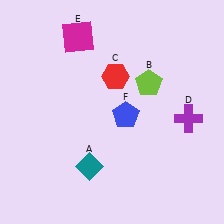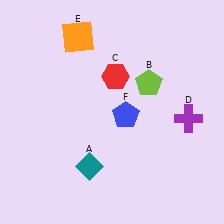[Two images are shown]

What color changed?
The square (E) changed from magenta in Image 1 to orange in Image 2.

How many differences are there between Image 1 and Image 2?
There is 1 difference between the two images.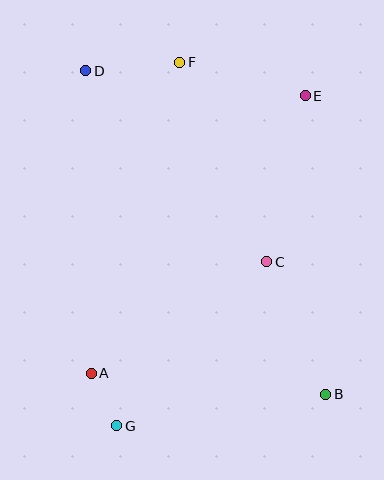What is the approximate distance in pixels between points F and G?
The distance between F and G is approximately 369 pixels.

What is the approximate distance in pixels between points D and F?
The distance between D and F is approximately 94 pixels.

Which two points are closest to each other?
Points A and G are closest to each other.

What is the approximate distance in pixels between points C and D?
The distance between C and D is approximately 263 pixels.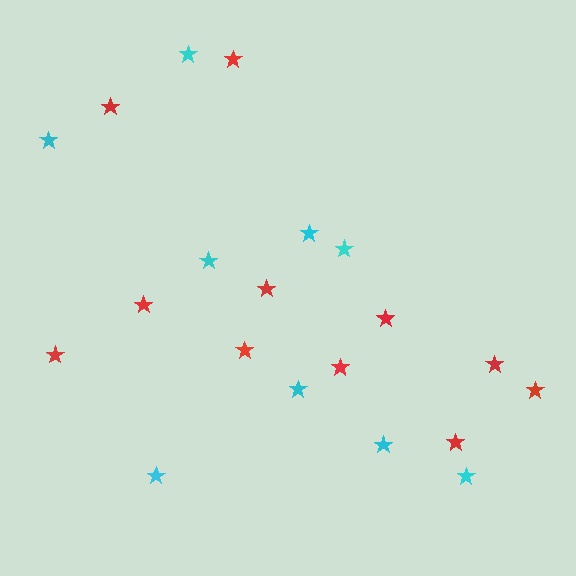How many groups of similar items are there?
There are 2 groups: one group of red stars (11) and one group of cyan stars (9).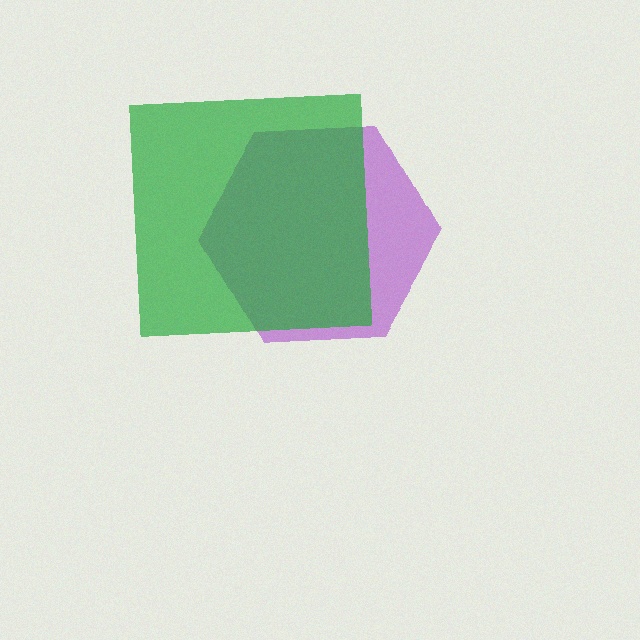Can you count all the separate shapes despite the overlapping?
Yes, there are 2 separate shapes.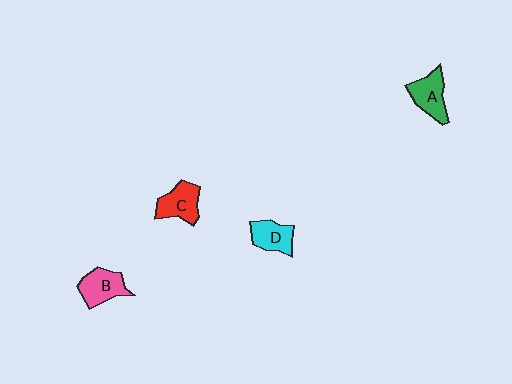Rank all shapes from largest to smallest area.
From largest to smallest: B (pink), C (red), A (green), D (cyan).